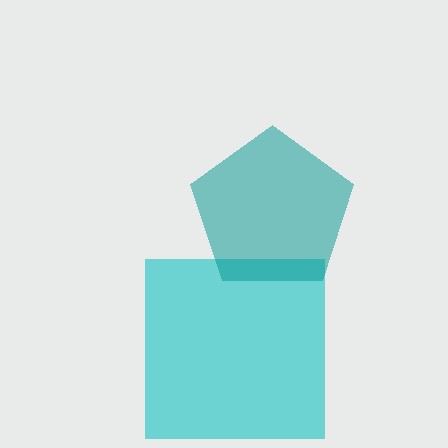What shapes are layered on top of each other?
The layered shapes are: a cyan square, a teal pentagon.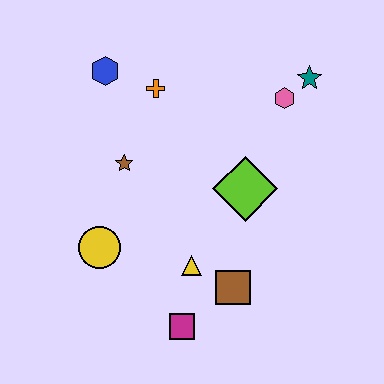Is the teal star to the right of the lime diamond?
Yes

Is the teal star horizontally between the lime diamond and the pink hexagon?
No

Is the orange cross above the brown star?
Yes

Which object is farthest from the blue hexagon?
The magenta square is farthest from the blue hexagon.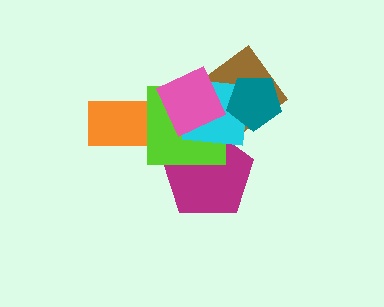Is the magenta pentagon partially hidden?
Yes, it is partially covered by another shape.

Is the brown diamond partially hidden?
Yes, it is partially covered by another shape.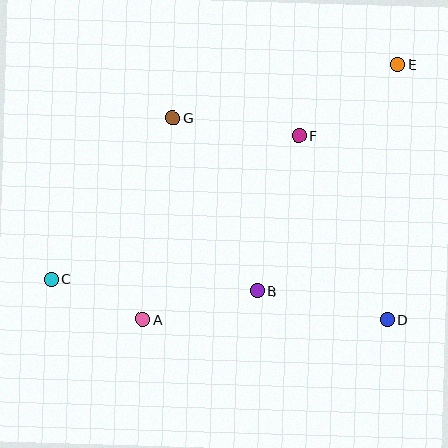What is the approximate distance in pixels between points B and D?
The distance between B and D is approximately 133 pixels.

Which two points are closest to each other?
Points A and C are closest to each other.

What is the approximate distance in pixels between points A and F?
The distance between A and F is approximately 241 pixels.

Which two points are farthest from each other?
Points C and E are farthest from each other.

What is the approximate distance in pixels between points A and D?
The distance between A and D is approximately 245 pixels.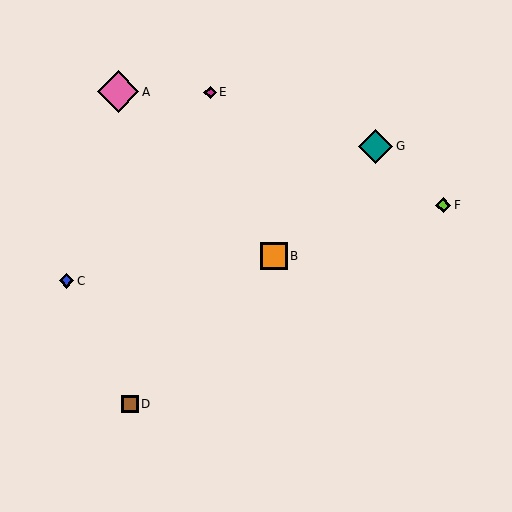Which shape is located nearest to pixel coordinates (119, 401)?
The brown square (labeled D) at (130, 404) is nearest to that location.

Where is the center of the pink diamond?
The center of the pink diamond is at (118, 92).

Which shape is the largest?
The pink diamond (labeled A) is the largest.